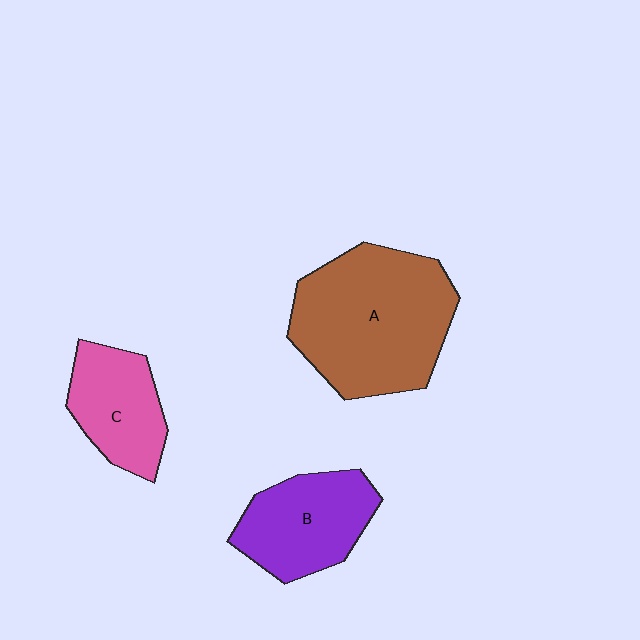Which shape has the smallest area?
Shape C (pink).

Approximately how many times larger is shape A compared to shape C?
Approximately 2.0 times.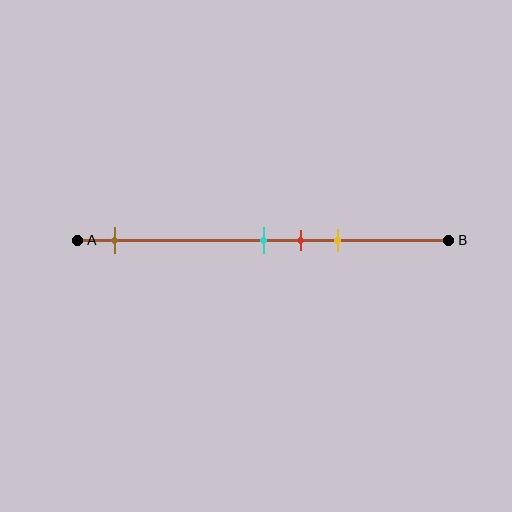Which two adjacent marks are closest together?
The cyan and red marks are the closest adjacent pair.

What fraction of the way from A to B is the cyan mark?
The cyan mark is approximately 50% (0.5) of the way from A to B.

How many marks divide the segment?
There are 4 marks dividing the segment.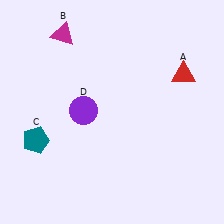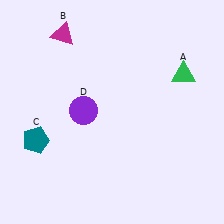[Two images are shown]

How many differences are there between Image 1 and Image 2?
There is 1 difference between the two images.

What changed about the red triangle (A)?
In Image 1, A is red. In Image 2, it changed to green.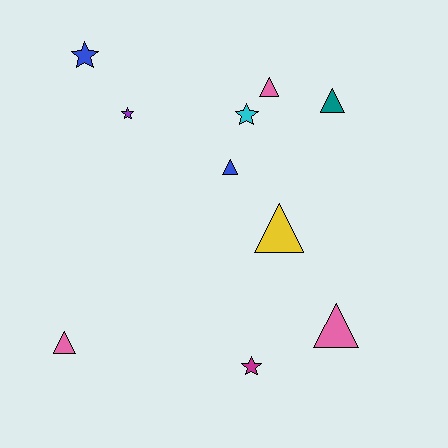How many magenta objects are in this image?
There is 1 magenta object.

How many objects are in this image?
There are 10 objects.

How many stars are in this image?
There are 4 stars.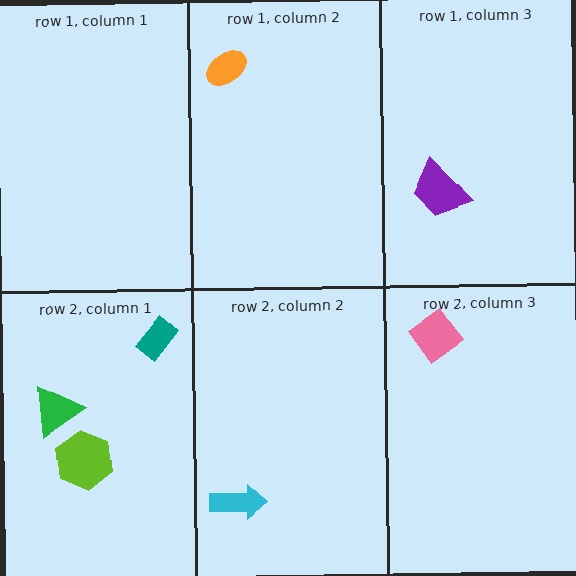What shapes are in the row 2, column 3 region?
The pink diamond.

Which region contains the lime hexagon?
The row 2, column 1 region.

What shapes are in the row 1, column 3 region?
The purple trapezoid.